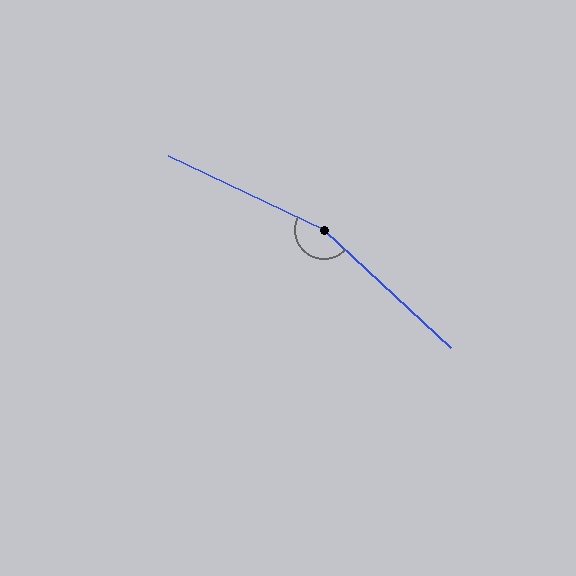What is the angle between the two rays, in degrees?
Approximately 163 degrees.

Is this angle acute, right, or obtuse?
It is obtuse.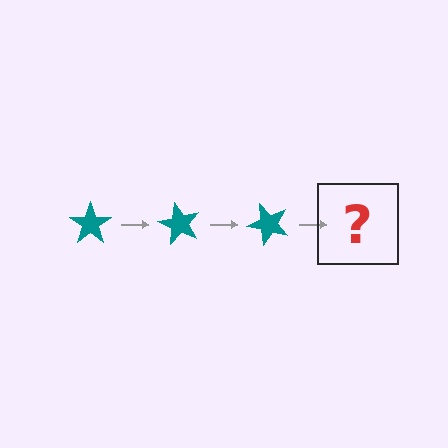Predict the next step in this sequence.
The next step is a teal star rotated 180 degrees.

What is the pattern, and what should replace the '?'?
The pattern is that the star rotates 60 degrees each step. The '?' should be a teal star rotated 180 degrees.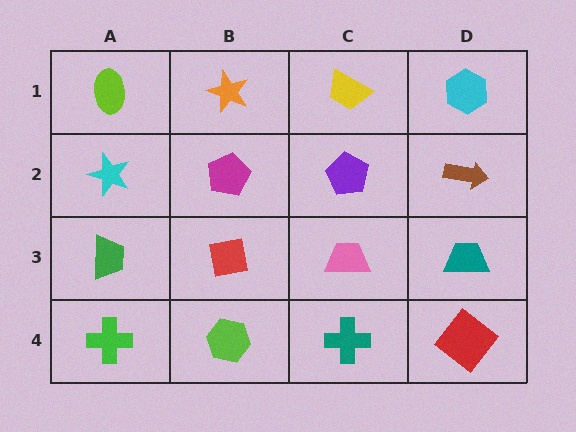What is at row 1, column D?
A cyan hexagon.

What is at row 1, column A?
A lime ellipse.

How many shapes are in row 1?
4 shapes.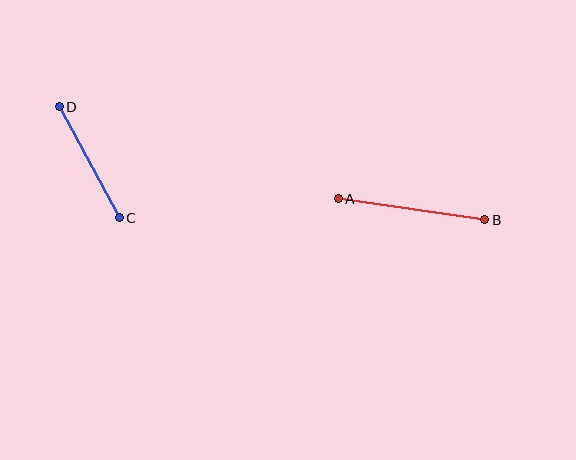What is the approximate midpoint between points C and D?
The midpoint is at approximately (89, 162) pixels.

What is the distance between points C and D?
The distance is approximately 126 pixels.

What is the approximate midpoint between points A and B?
The midpoint is at approximately (412, 209) pixels.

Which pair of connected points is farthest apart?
Points A and B are farthest apart.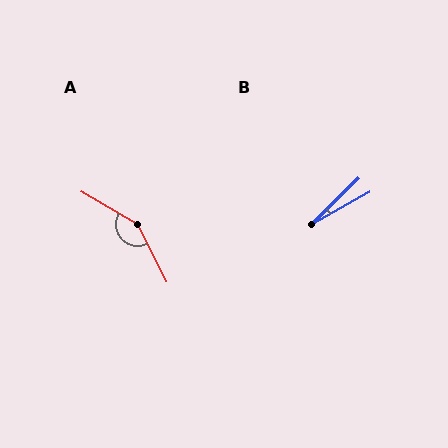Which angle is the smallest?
B, at approximately 15 degrees.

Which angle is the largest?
A, at approximately 146 degrees.